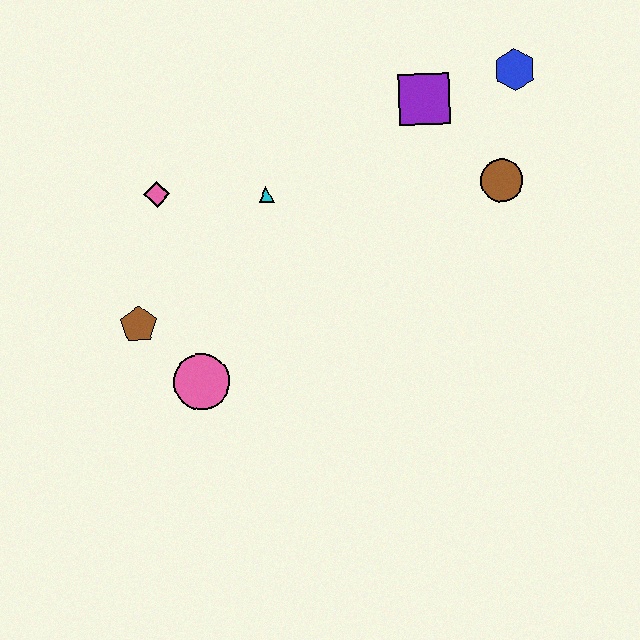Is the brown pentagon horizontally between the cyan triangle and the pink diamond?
No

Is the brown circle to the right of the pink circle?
Yes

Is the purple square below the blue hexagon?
Yes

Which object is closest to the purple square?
The blue hexagon is closest to the purple square.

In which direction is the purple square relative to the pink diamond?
The purple square is to the right of the pink diamond.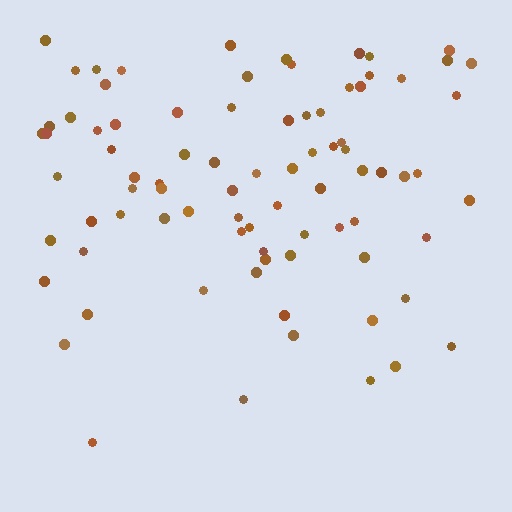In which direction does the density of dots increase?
From bottom to top, with the top side densest.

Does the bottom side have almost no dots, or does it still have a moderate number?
Still a moderate number, just noticeably fewer than the top.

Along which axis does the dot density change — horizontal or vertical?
Vertical.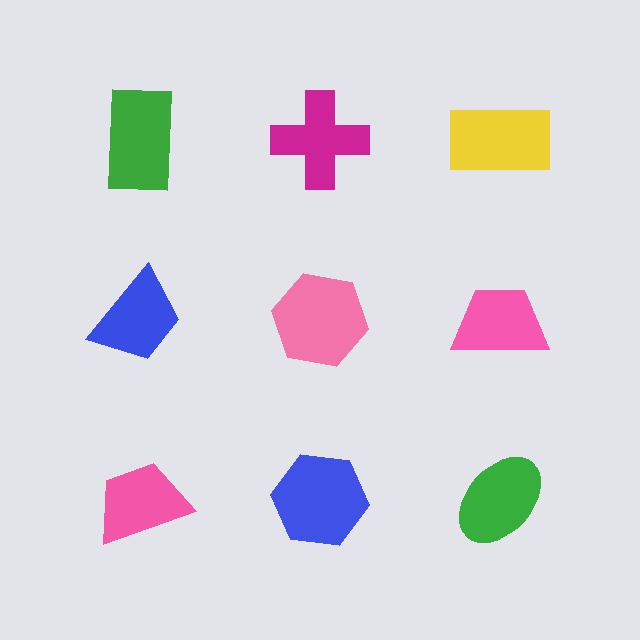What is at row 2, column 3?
A pink trapezoid.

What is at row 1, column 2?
A magenta cross.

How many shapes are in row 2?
3 shapes.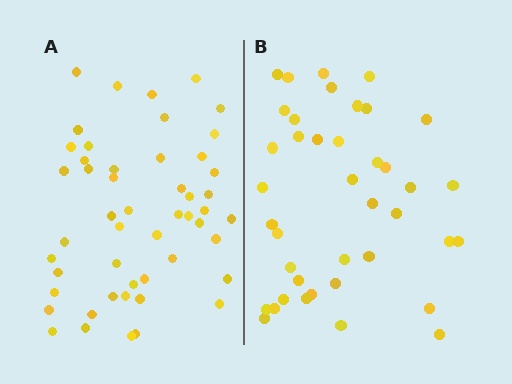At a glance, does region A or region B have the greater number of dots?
Region A (the left region) has more dots.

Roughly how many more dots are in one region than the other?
Region A has roughly 10 or so more dots than region B.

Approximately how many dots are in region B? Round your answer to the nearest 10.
About 40 dots.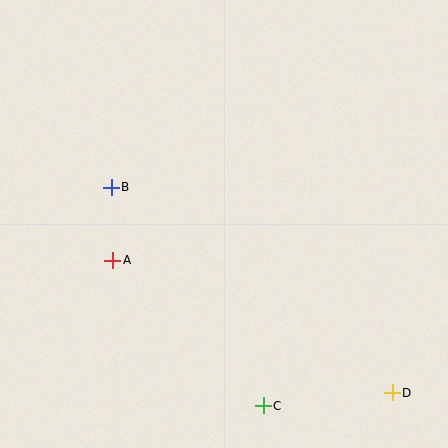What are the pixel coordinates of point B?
Point B is at (111, 187).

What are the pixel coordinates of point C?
Point C is at (263, 406).